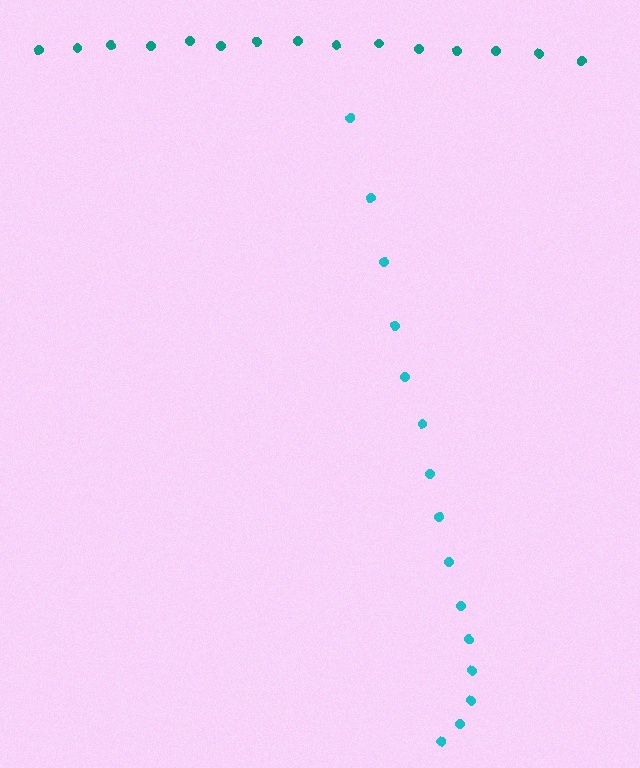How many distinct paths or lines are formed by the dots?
There are 2 distinct paths.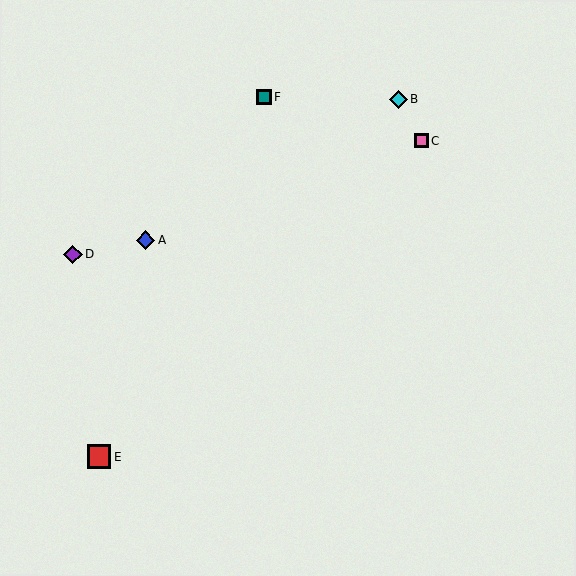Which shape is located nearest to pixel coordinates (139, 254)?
The blue diamond (labeled A) at (146, 240) is nearest to that location.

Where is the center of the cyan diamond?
The center of the cyan diamond is at (399, 99).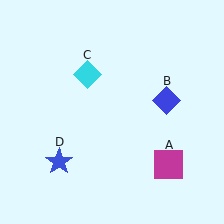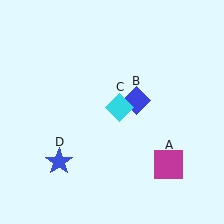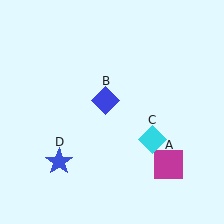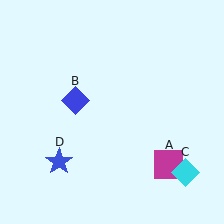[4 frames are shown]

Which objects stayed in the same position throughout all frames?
Magenta square (object A) and blue star (object D) remained stationary.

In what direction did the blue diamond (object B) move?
The blue diamond (object B) moved left.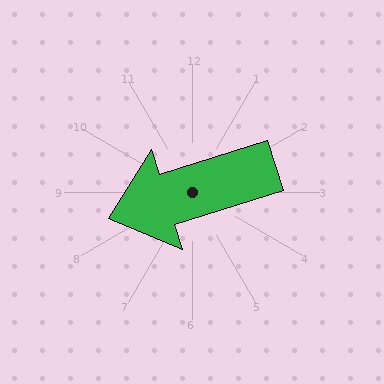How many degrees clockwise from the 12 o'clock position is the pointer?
Approximately 253 degrees.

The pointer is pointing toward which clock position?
Roughly 8 o'clock.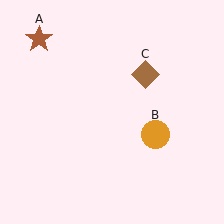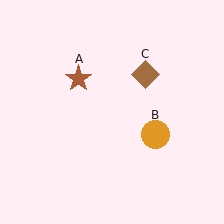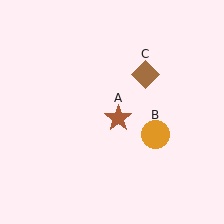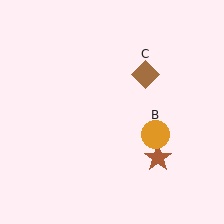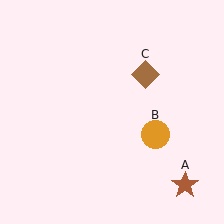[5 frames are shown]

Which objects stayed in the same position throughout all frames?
Orange circle (object B) and brown diamond (object C) remained stationary.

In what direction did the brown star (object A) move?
The brown star (object A) moved down and to the right.